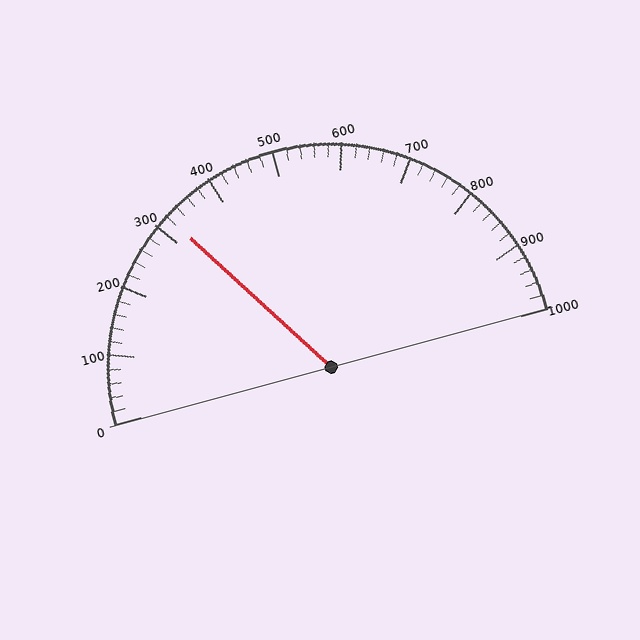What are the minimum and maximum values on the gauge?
The gauge ranges from 0 to 1000.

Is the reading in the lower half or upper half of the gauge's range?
The reading is in the lower half of the range (0 to 1000).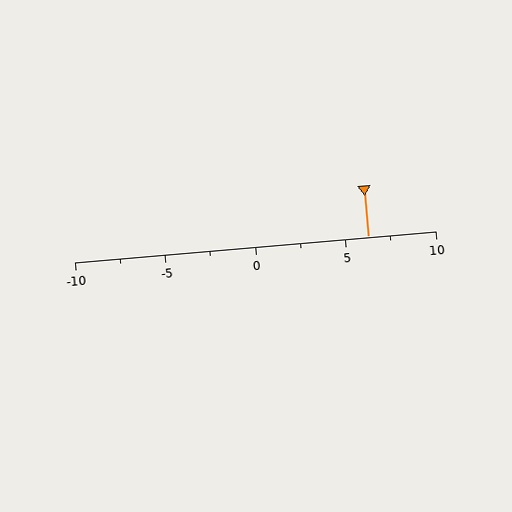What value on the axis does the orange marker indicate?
The marker indicates approximately 6.2.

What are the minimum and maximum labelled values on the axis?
The axis runs from -10 to 10.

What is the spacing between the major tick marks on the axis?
The major ticks are spaced 5 apart.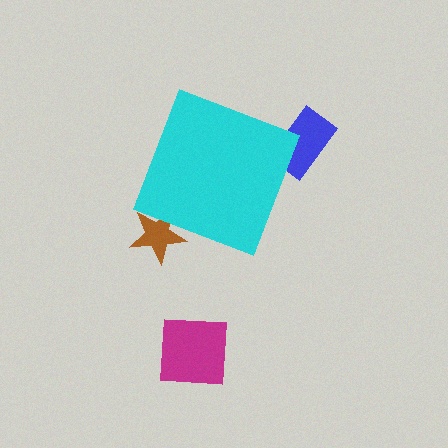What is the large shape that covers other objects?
A cyan diamond.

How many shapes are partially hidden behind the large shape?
2 shapes are partially hidden.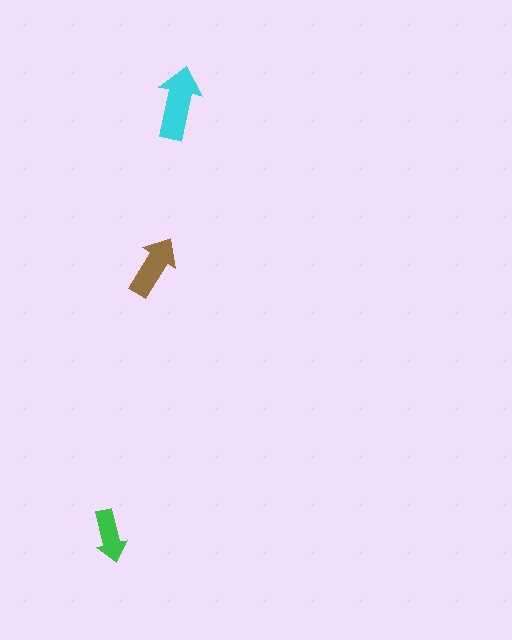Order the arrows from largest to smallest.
the cyan one, the brown one, the green one.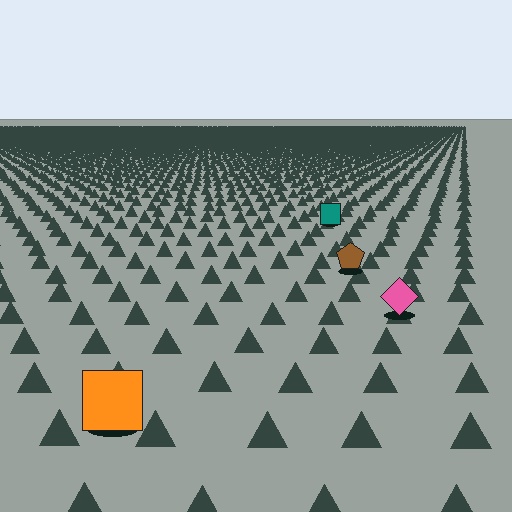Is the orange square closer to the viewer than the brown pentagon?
Yes. The orange square is closer — you can tell from the texture gradient: the ground texture is coarser near it.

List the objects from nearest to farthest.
From nearest to farthest: the orange square, the pink diamond, the brown pentagon, the teal square.